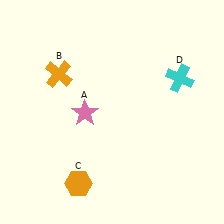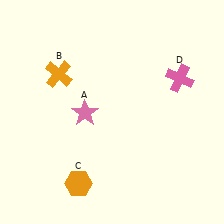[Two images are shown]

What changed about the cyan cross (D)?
In Image 1, D is cyan. In Image 2, it changed to pink.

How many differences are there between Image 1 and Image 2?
There is 1 difference between the two images.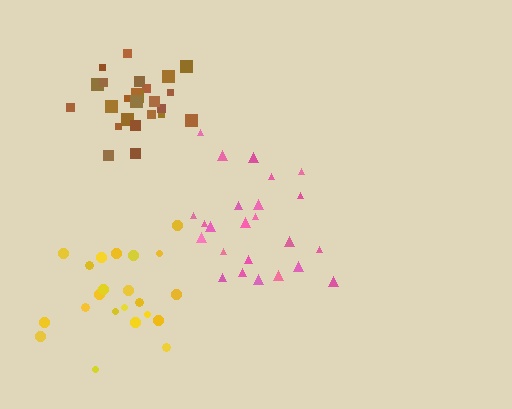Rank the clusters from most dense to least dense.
brown, yellow, pink.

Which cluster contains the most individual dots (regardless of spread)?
Brown (26).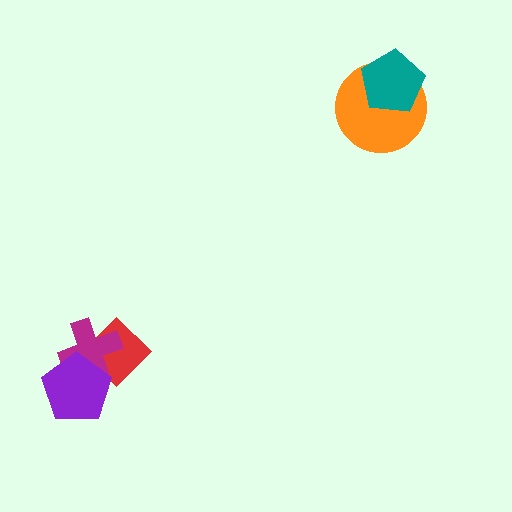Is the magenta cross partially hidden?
Yes, it is partially covered by another shape.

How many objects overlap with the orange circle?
1 object overlaps with the orange circle.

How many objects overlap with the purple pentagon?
2 objects overlap with the purple pentagon.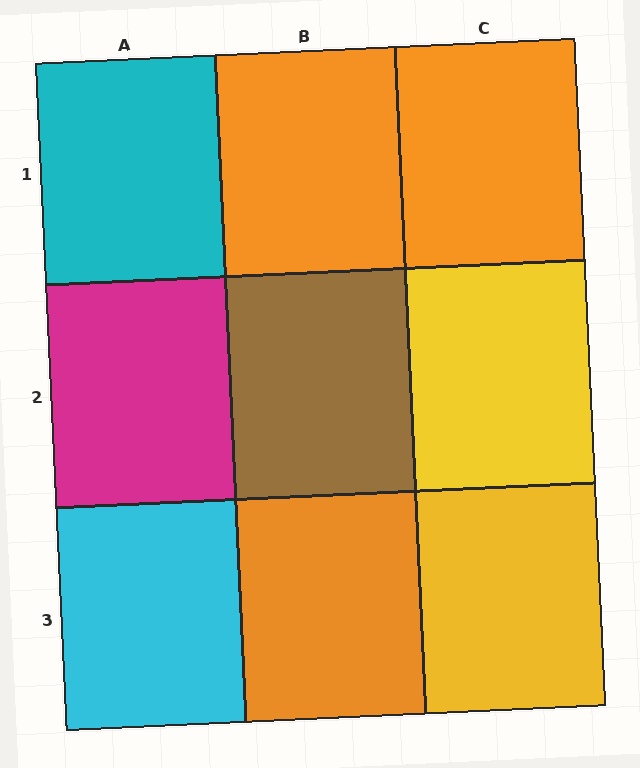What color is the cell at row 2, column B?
Brown.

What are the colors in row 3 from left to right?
Cyan, orange, yellow.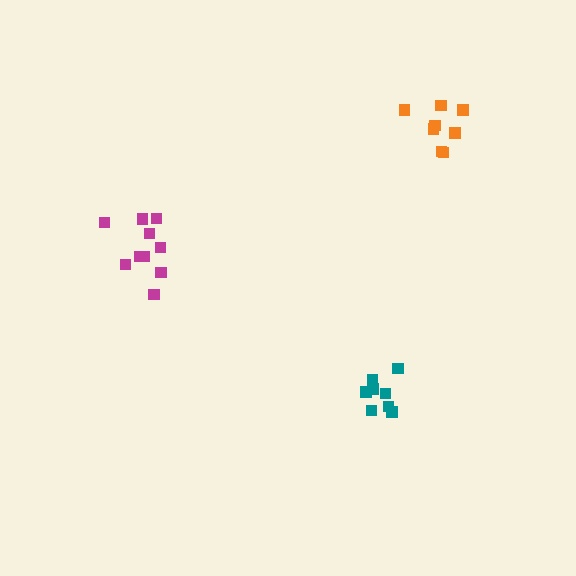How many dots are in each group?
Group 1: 8 dots, Group 2: 10 dots, Group 3: 8 dots (26 total).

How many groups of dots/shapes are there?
There are 3 groups.